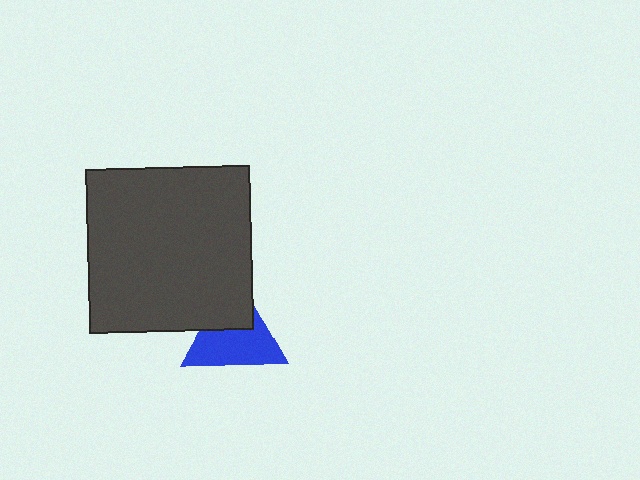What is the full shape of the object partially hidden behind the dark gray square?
The partially hidden object is a blue triangle.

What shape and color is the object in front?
The object in front is a dark gray square.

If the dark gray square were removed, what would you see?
You would see the complete blue triangle.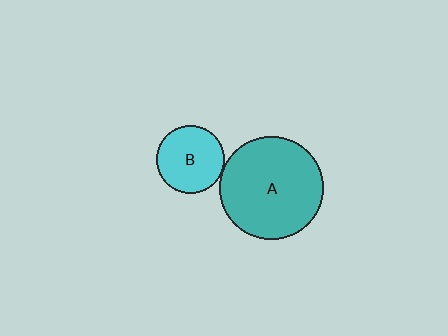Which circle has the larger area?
Circle A (teal).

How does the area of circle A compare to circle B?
Approximately 2.3 times.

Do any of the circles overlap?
No, none of the circles overlap.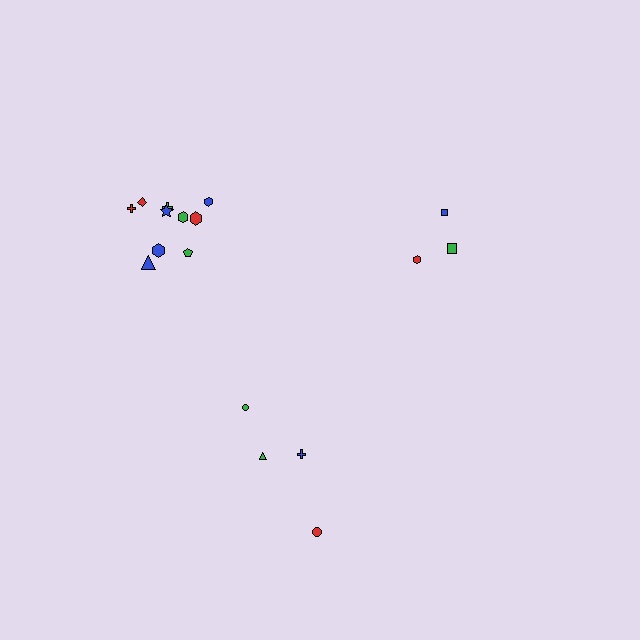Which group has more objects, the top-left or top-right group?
The top-left group.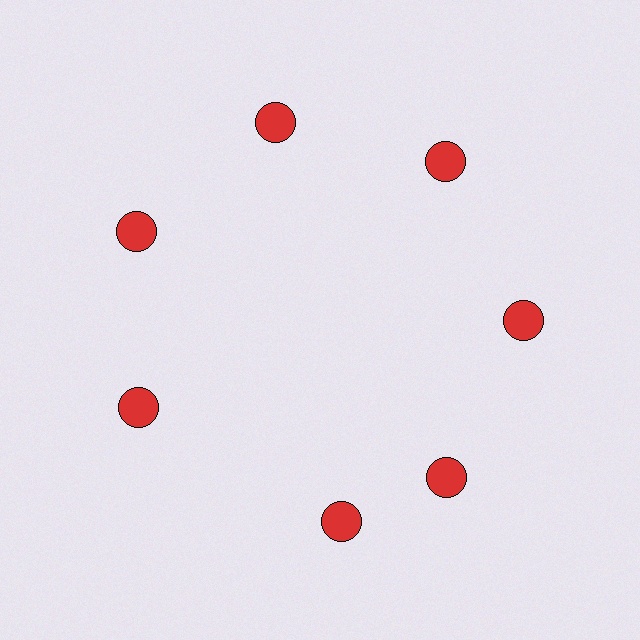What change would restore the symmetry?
The symmetry would be restored by rotating it back into even spacing with its neighbors so that all 7 circles sit at equal angles and equal distance from the center.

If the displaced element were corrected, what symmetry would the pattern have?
It would have 7-fold rotational symmetry — the pattern would map onto itself every 51 degrees.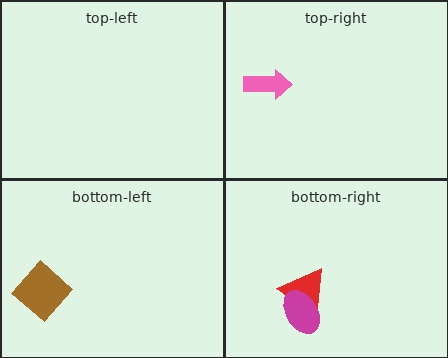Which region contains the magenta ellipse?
The bottom-right region.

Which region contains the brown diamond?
The bottom-left region.